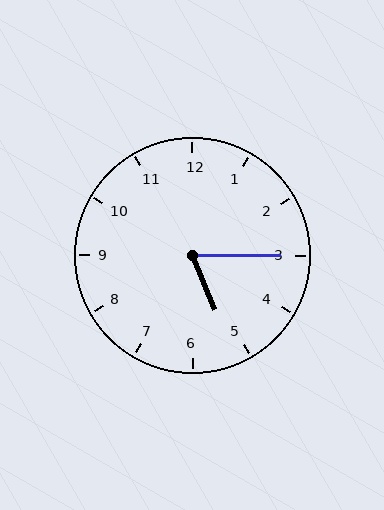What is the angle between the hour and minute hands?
Approximately 68 degrees.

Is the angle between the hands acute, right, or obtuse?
It is acute.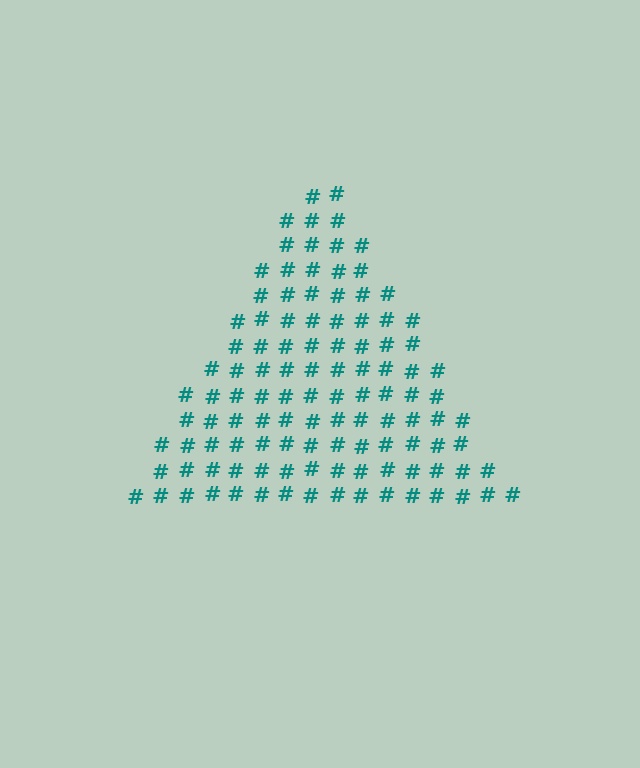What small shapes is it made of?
It is made of small hash symbols.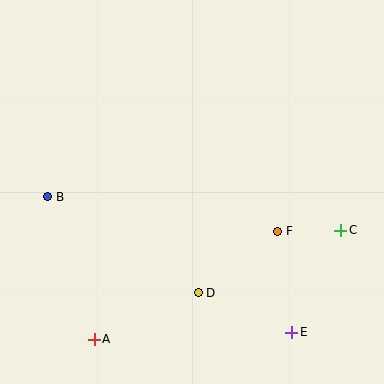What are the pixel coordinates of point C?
Point C is at (341, 230).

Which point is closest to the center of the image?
Point F at (278, 231) is closest to the center.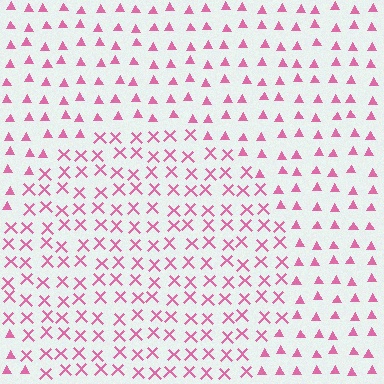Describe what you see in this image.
The image is filled with small pink elements arranged in a uniform grid. A circle-shaped region contains X marks, while the surrounding area contains triangles. The boundary is defined purely by the change in element shape.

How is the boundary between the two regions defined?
The boundary is defined by a change in element shape: X marks inside vs. triangles outside. All elements share the same color and spacing.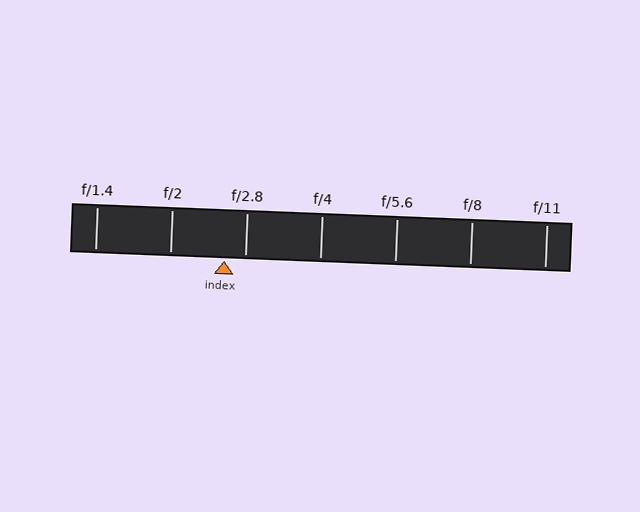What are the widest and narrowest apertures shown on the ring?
The widest aperture shown is f/1.4 and the narrowest is f/11.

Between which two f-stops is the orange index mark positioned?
The index mark is between f/2 and f/2.8.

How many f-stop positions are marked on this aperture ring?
There are 7 f-stop positions marked.